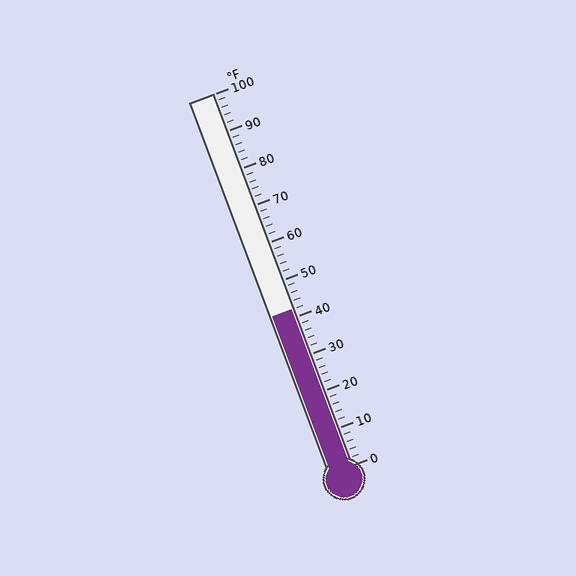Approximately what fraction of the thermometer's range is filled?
The thermometer is filled to approximately 40% of its range.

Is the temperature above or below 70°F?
The temperature is below 70°F.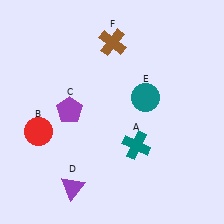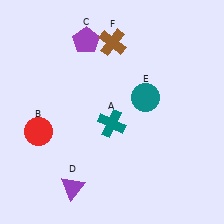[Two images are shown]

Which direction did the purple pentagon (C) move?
The purple pentagon (C) moved up.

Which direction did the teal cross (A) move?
The teal cross (A) moved left.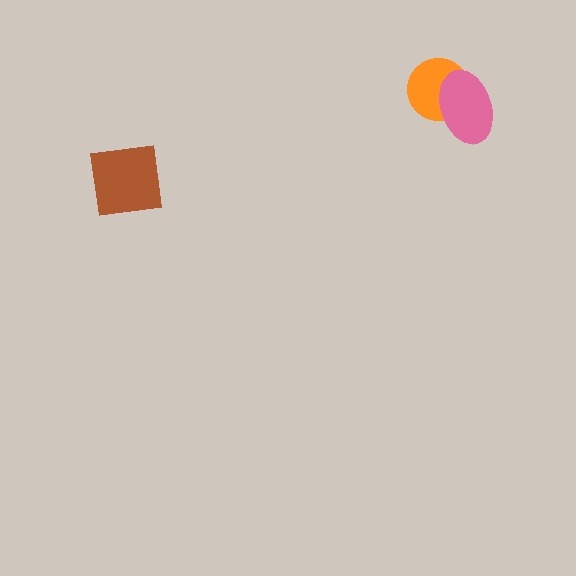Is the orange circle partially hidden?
Yes, it is partially covered by another shape.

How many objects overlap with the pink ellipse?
1 object overlaps with the pink ellipse.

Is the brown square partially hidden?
No, no other shape covers it.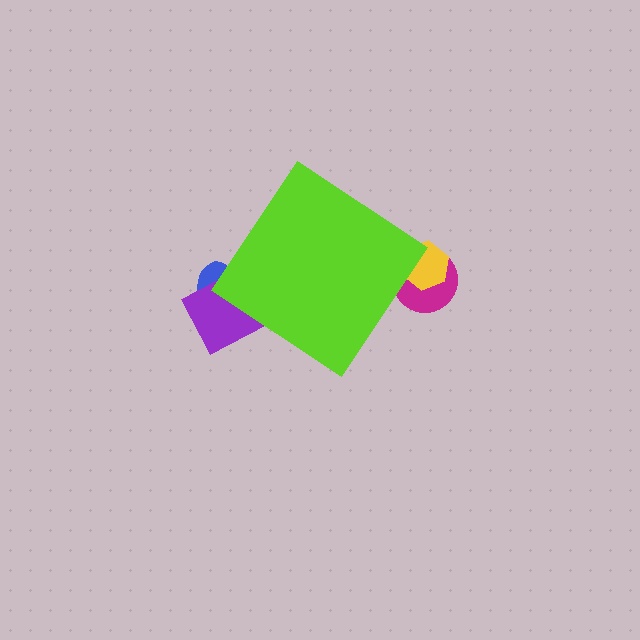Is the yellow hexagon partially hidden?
Yes, the yellow hexagon is partially hidden behind the lime diamond.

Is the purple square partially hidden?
Yes, the purple square is partially hidden behind the lime diamond.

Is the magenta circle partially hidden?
Yes, the magenta circle is partially hidden behind the lime diamond.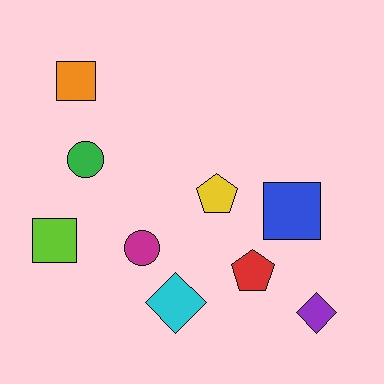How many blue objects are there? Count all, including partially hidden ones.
There is 1 blue object.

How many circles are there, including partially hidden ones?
There are 2 circles.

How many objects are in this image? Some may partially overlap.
There are 9 objects.